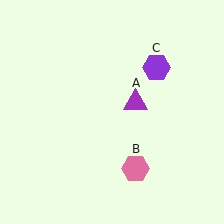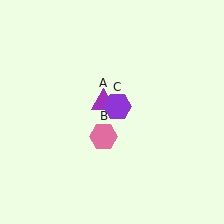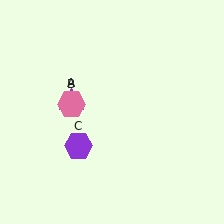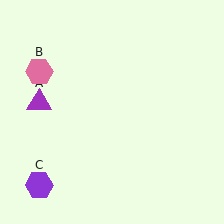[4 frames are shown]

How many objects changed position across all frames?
3 objects changed position: purple triangle (object A), pink hexagon (object B), purple hexagon (object C).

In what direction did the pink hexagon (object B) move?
The pink hexagon (object B) moved up and to the left.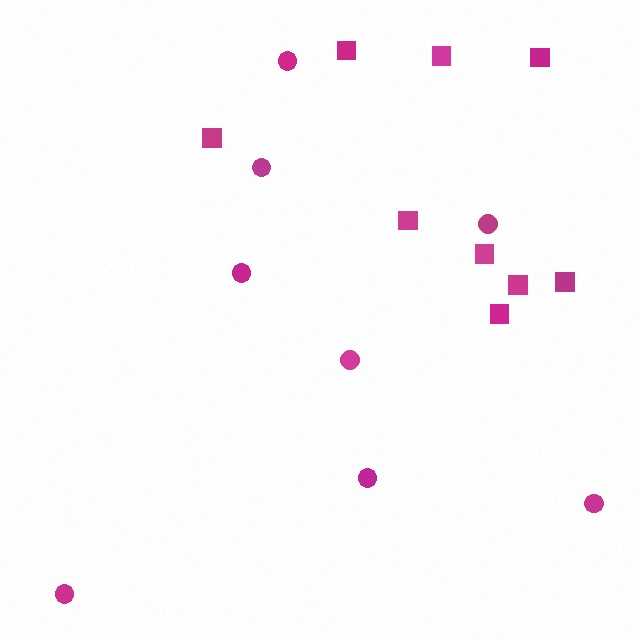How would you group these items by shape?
There are 2 groups: one group of circles (8) and one group of squares (9).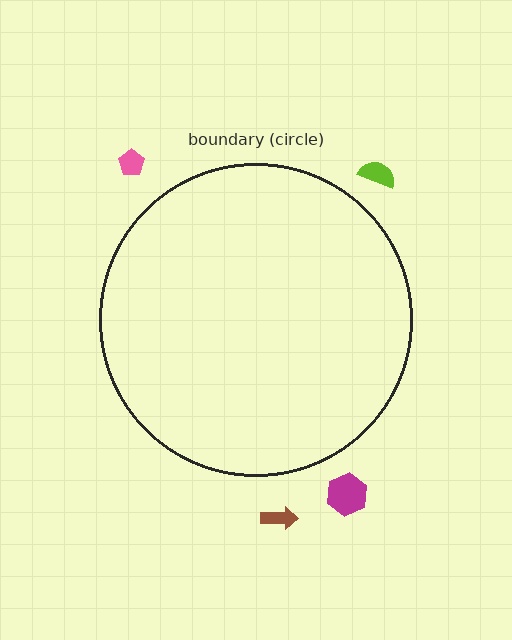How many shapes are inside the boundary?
0 inside, 4 outside.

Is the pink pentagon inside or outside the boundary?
Outside.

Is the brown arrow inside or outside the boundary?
Outside.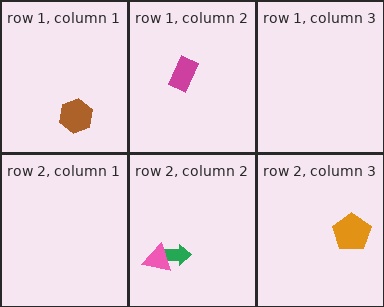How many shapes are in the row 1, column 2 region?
1.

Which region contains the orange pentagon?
The row 2, column 3 region.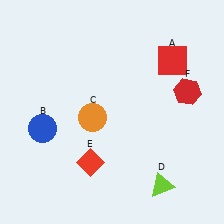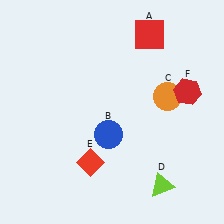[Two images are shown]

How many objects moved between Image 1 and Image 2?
3 objects moved between the two images.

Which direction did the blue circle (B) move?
The blue circle (B) moved right.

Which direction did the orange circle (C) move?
The orange circle (C) moved right.